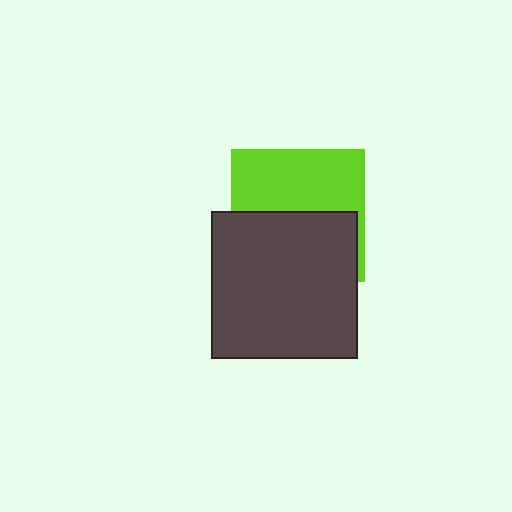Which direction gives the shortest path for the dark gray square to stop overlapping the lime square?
Moving down gives the shortest separation.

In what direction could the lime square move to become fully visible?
The lime square could move up. That would shift it out from behind the dark gray square entirely.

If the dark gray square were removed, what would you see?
You would see the complete lime square.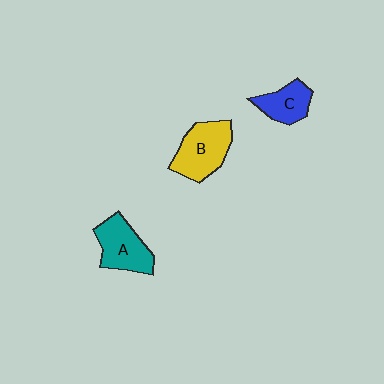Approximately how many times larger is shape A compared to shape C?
Approximately 1.4 times.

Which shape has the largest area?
Shape B (yellow).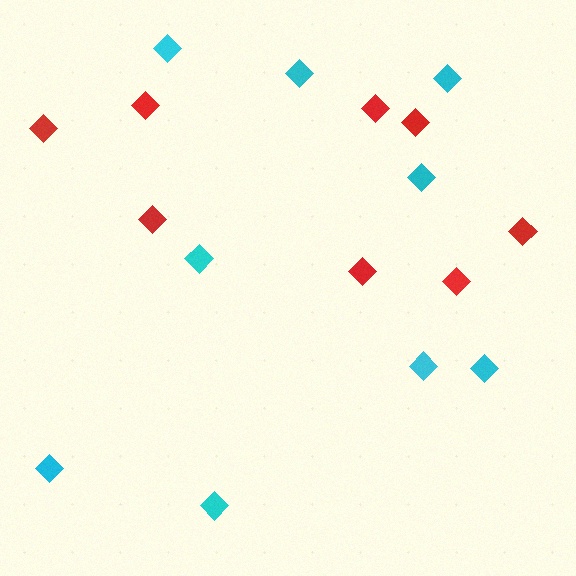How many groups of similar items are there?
There are 2 groups: one group of cyan diamonds (9) and one group of red diamonds (8).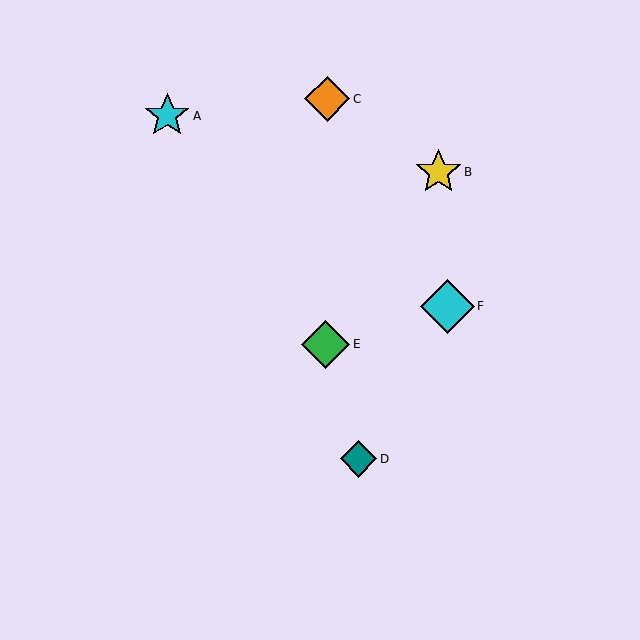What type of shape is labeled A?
Shape A is a cyan star.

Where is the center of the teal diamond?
The center of the teal diamond is at (359, 459).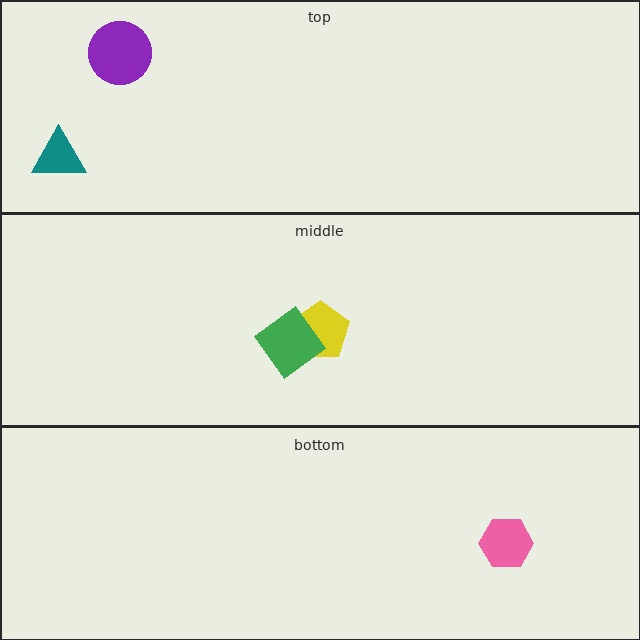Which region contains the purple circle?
The top region.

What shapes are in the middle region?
The yellow pentagon, the green diamond.